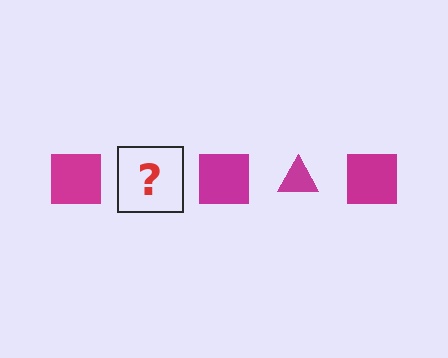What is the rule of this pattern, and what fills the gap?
The rule is that the pattern cycles through square, triangle shapes in magenta. The gap should be filled with a magenta triangle.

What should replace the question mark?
The question mark should be replaced with a magenta triangle.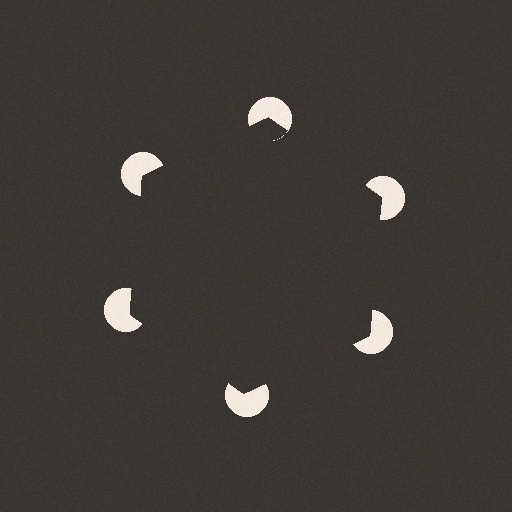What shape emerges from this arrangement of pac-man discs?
An illusory hexagon — its edges are inferred from the aligned wedge cuts in the pac-man discs, not physically drawn.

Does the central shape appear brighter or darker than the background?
It typically appears slightly darker than the background, even though no actual brightness change is drawn.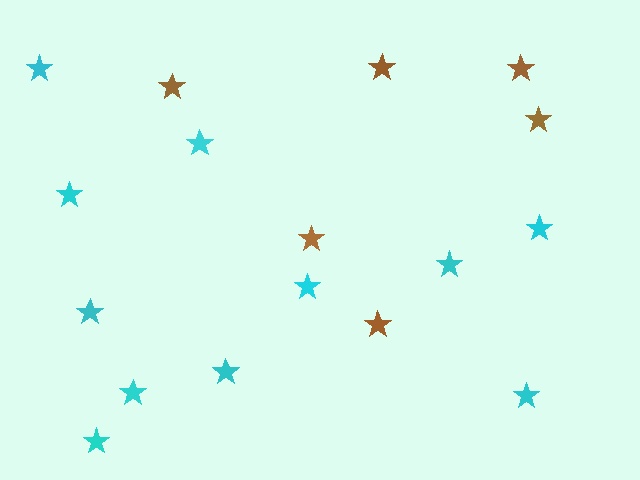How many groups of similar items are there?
There are 2 groups: one group of brown stars (6) and one group of cyan stars (11).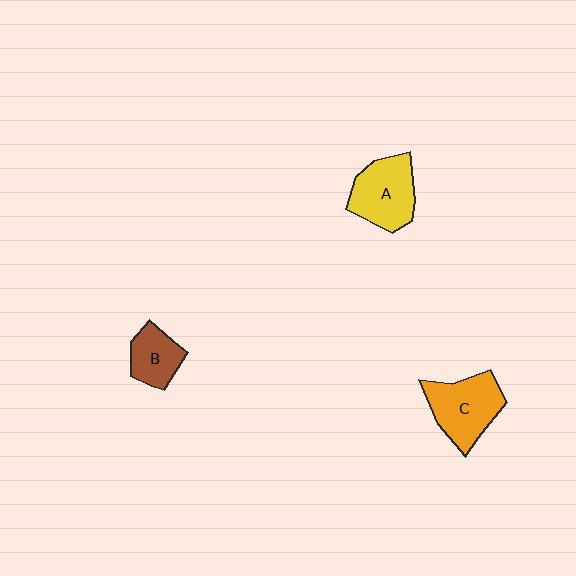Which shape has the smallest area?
Shape B (brown).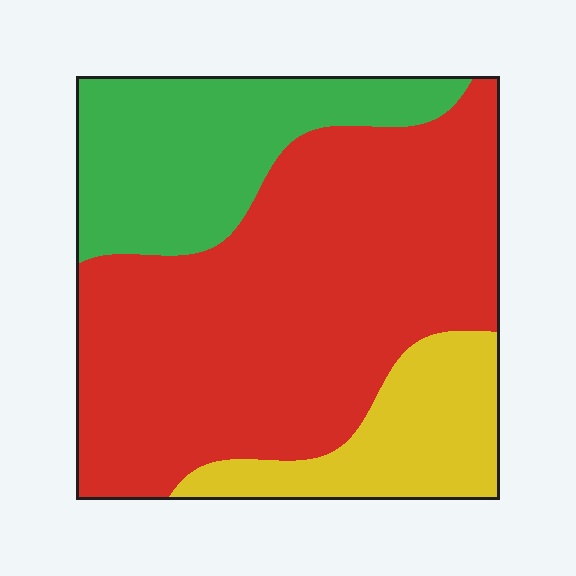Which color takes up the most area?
Red, at roughly 60%.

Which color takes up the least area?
Yellow, at roughly 15%.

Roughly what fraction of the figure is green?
Green takes up less than a quarter of the figure.